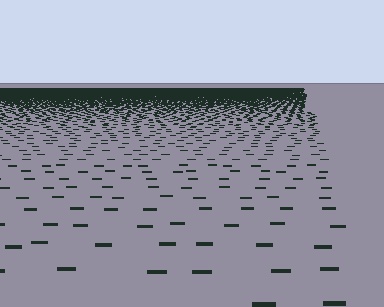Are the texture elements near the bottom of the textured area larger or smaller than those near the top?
Larger. Near the bottom, elements are closer to the viewer and appear at a bigger on-screen size.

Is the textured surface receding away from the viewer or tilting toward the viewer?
The surface is receding away from the viewer. Texture elements get smaller and denser toward the top.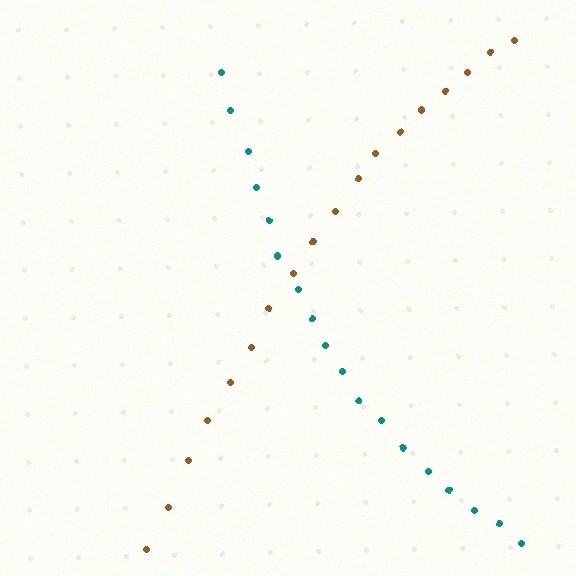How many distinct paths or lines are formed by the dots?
There are 2 distinct paths.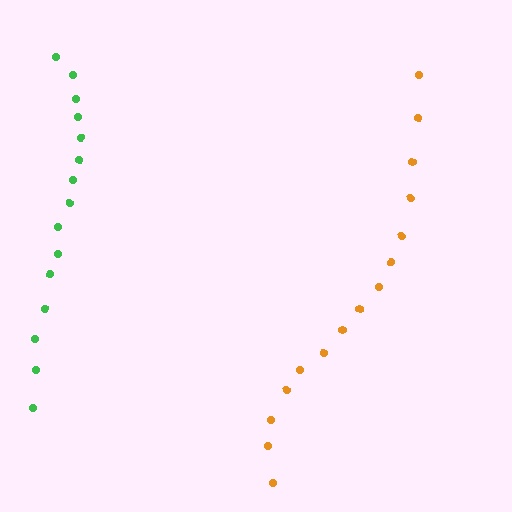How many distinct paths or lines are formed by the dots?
There are 2 distinct paths.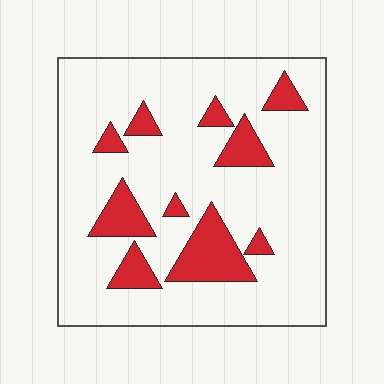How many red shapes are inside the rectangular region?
10.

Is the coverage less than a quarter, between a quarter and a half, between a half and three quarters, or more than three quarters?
Less than a quarter.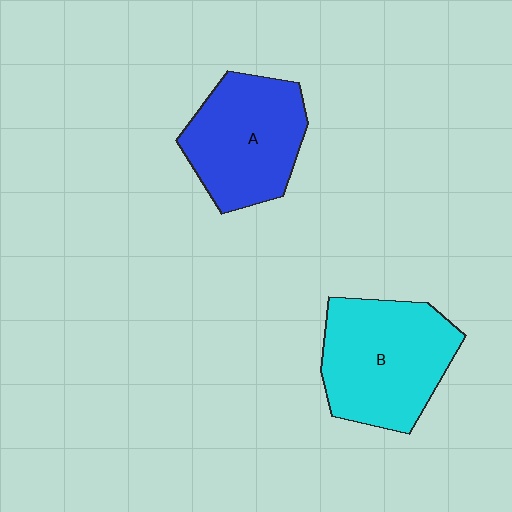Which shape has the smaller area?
Shape A (blue).